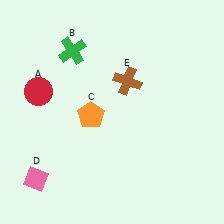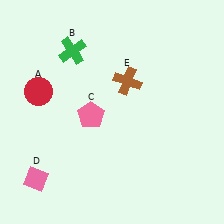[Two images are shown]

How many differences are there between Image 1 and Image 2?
There is 1 difference between the two images.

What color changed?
The pentagon (C) changed from orange in Image 1 to pink in Image 2.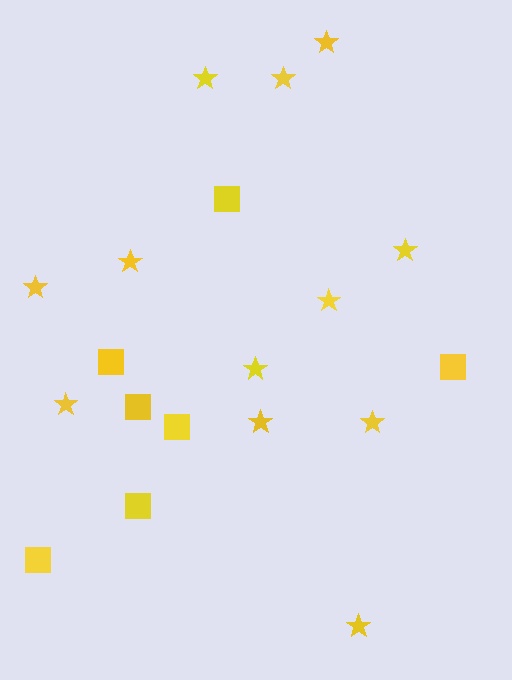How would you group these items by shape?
There are 2 groups: one group of stars (12) and one group of squares (7).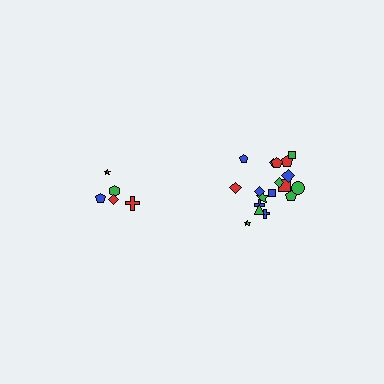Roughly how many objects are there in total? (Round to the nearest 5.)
Roughly 25 objects in total.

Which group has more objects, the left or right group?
The right group.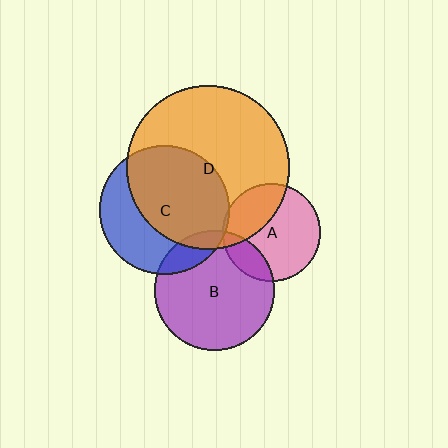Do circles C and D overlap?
Yes.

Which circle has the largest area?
Circle D (orange).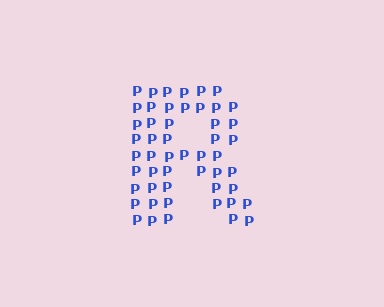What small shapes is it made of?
It is made of small letter P's.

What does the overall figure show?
The overall figure shows the letter R.